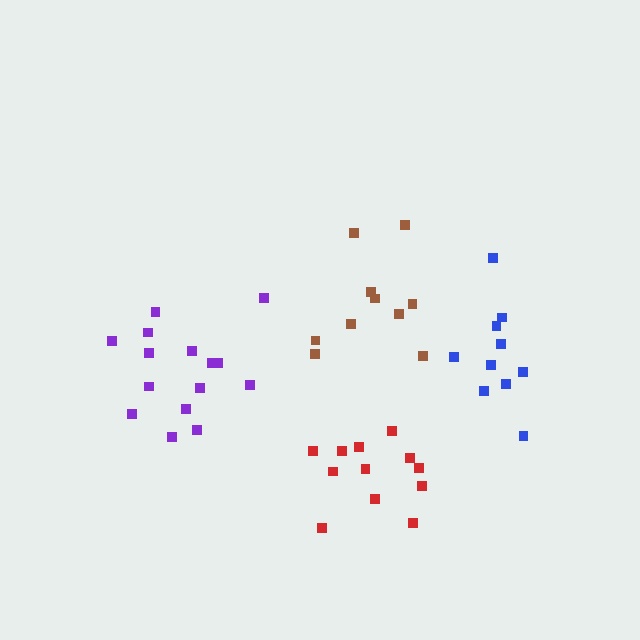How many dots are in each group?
Group 1: 10 dots, Group 2: 10 dots, Group 3: 15 dots, Group 4: 12 dots (47 total).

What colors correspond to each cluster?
The clusters are colored: brown, blue, purple, red.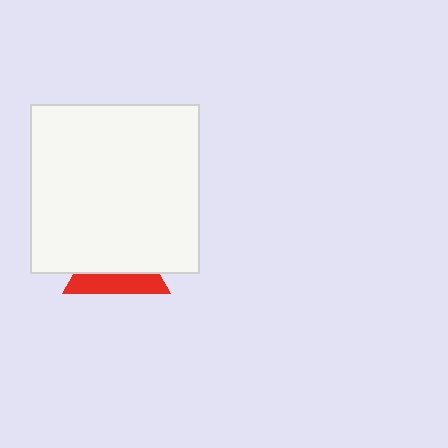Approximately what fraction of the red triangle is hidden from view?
Roughly 62% of the red triangle is hidden behind the white square.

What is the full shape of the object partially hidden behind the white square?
The partially hidden object is a red triangle.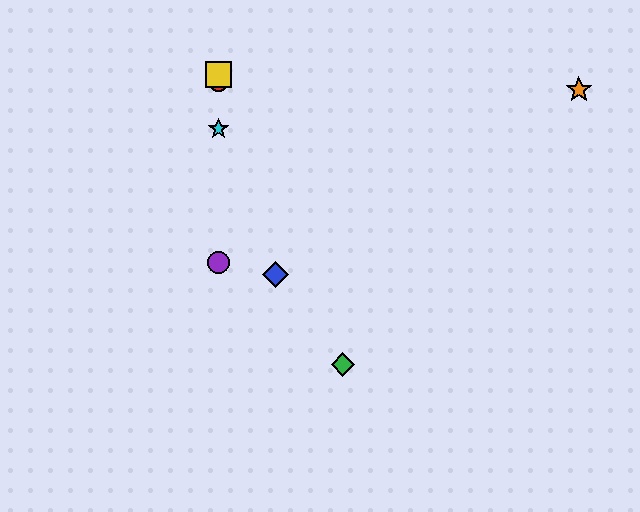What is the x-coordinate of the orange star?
The orange star is at x≈579.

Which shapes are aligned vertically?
The red circle, the yellow square, the purple circle, the cyan star are aligned vertically.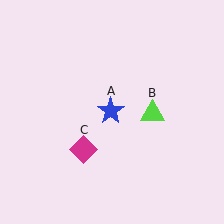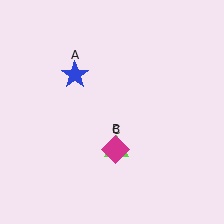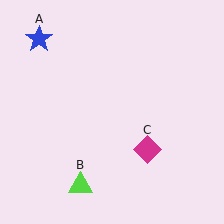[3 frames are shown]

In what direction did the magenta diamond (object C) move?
The magenta diamond (object C) moved right.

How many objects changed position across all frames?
3 objects changed position: blue star (object A), lime triangle (object B), magenta diamond (object C).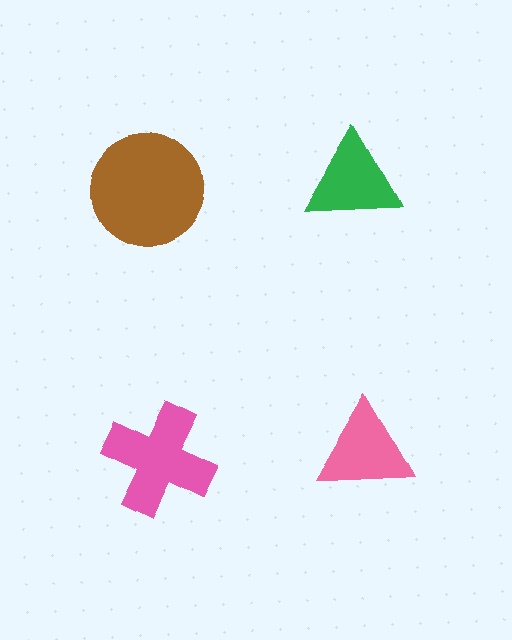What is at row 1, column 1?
A brown circle.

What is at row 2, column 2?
A pink triangle.